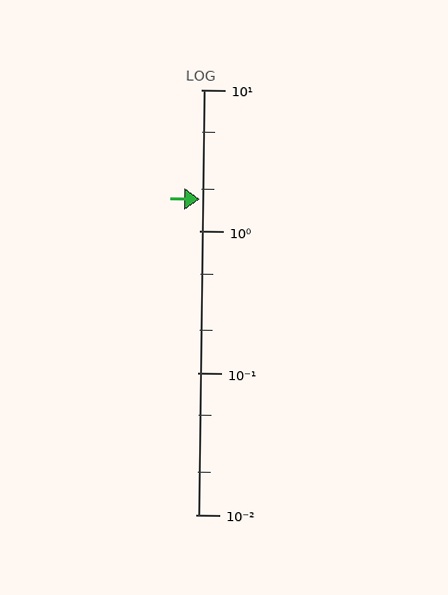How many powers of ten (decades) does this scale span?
The scale spans 3 decades, from 0.01 to 10.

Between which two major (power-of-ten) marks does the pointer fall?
The pointer is between 1 and 10.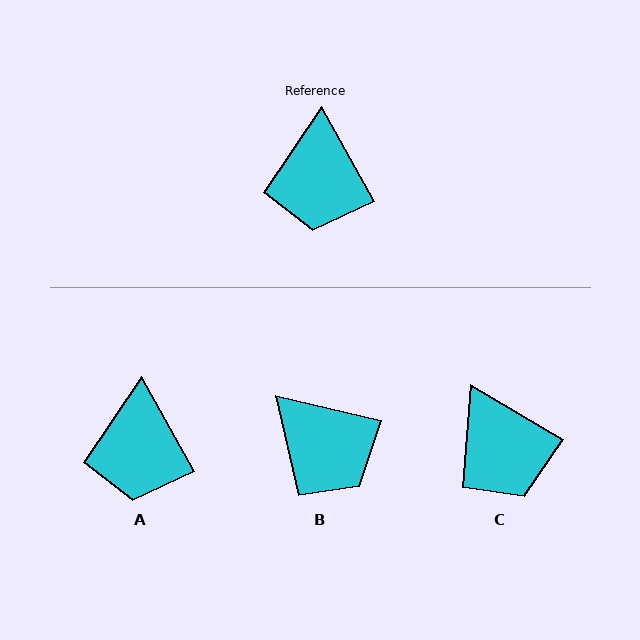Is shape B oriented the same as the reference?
No, it is off by about 47 degrees.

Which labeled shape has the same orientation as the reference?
A.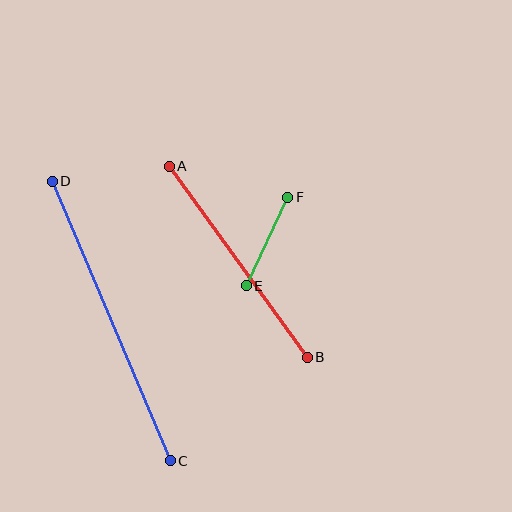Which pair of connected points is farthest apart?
Points C and D are farthest apart.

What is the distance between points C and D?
The distance is approximately 303 pixels.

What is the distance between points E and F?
The distance is approximately 98 pixels.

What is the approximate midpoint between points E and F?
The midpoint is at approximately (267, 242) pixels.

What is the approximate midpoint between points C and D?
The midpoint is at approximately (111, 321) pixels.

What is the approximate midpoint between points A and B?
The midpoint is at approximately (238, 262) pixels.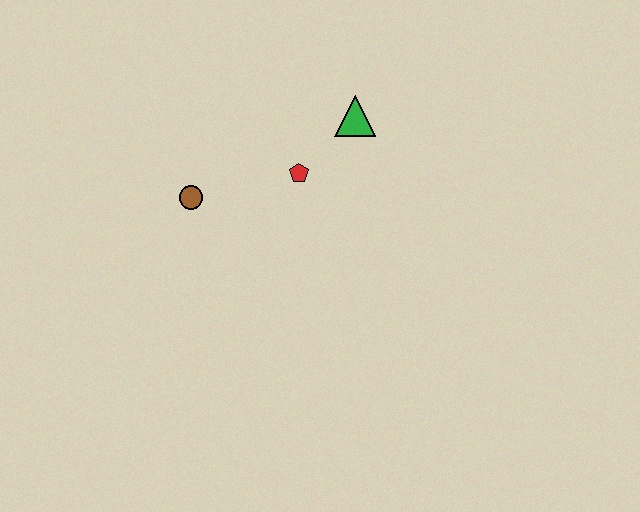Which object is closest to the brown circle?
The red pentagon is closest to the brown circle.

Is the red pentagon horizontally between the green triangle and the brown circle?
Yes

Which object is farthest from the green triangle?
The brown circle is farthest from the green triangle.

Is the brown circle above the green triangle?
No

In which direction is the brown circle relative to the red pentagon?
The brown circle is to the left of the red pentagon.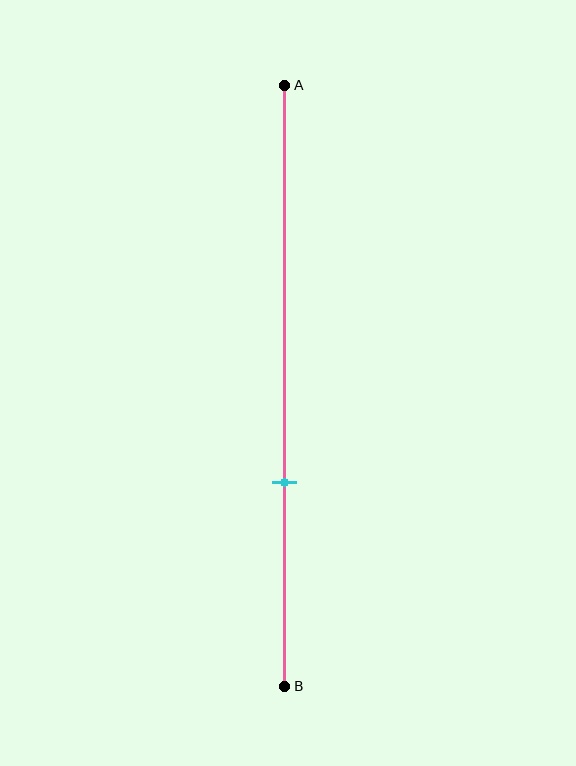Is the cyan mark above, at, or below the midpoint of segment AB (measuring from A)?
The cyan mark is below the midpoint of segment AB.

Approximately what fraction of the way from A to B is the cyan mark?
The cyan mark is approximately 65% of the way from A to B.